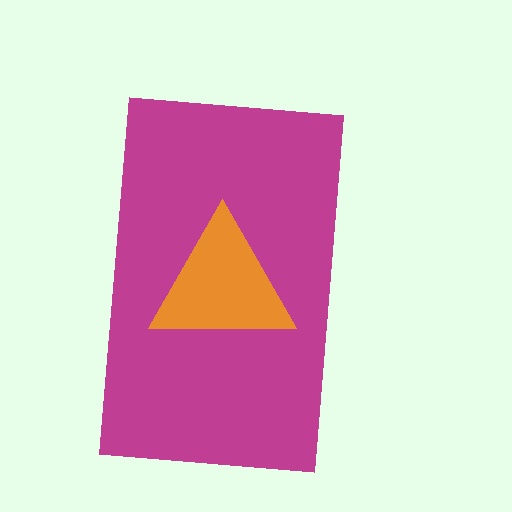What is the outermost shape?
The magenta rectangle.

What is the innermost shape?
The orange triangle.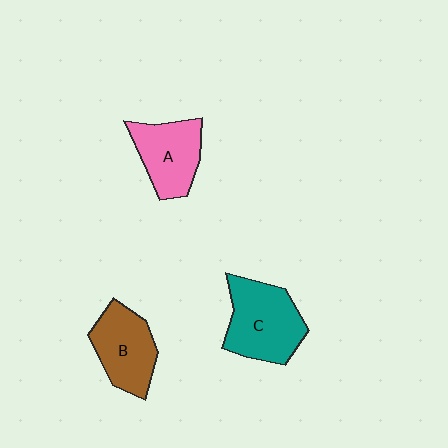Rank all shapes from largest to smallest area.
From largest to smallest: C (teal), B (brown), A (pink).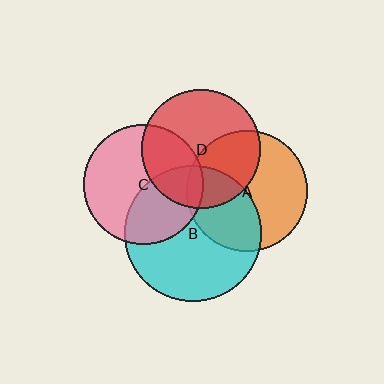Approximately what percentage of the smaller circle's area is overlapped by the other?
Approximately 30%.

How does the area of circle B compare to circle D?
Approximately 1.3 times.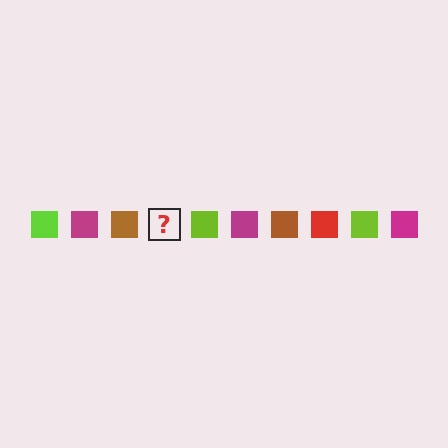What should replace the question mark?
The question mark should be replaced with a red square.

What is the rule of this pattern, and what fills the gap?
The rule is that the pattern cycles through lime, magenta, brown, red squares. The gap should be filled with a red square.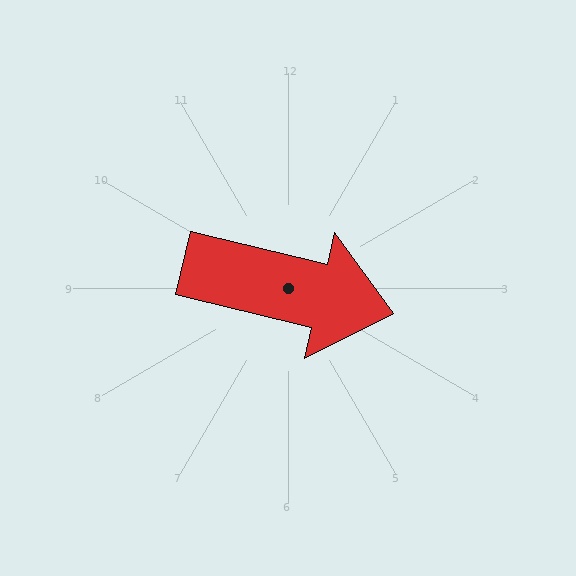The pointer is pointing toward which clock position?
Roughly 3 o'clock.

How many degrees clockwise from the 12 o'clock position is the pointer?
Approximately 104 degrees.